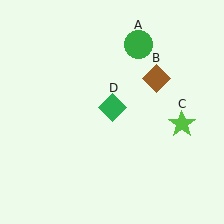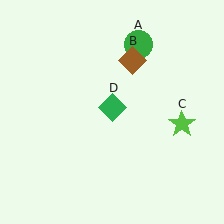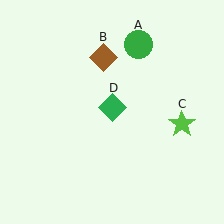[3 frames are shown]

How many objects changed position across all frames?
1 object changed position: brown diamond (object B).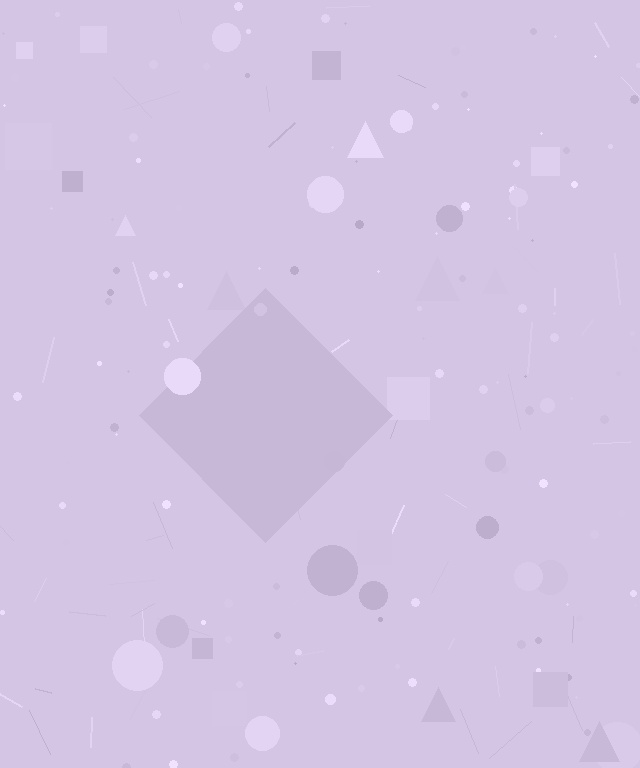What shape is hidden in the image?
A diamond is hidden in the image.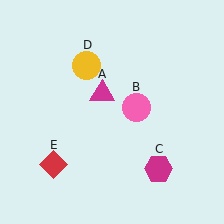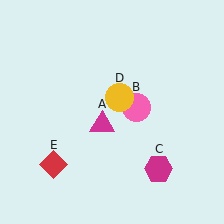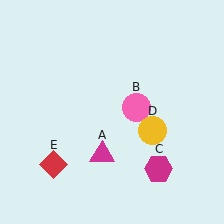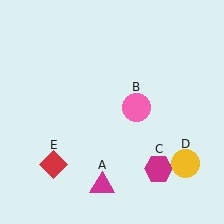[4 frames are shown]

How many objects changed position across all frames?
2 objects changed position: magenta triangle (object A), yellow circle (object D).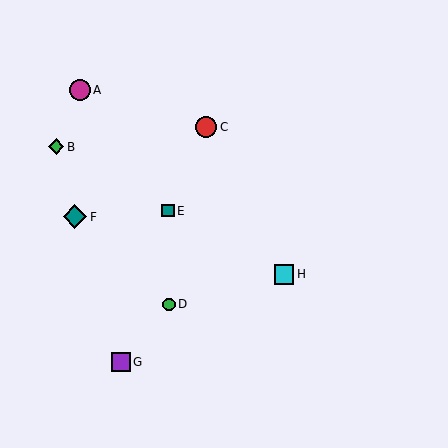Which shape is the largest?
The teal diamond (labeled F) is the largest.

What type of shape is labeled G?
Shape G is a purple square.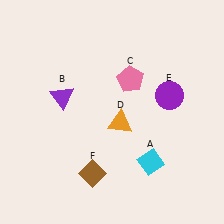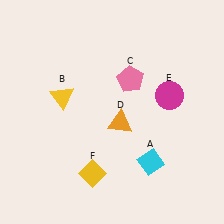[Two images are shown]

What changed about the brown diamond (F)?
In Image 1, F is brown. In Image 2, it changed to yellow.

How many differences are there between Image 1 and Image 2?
There are 3 differences between the two images.